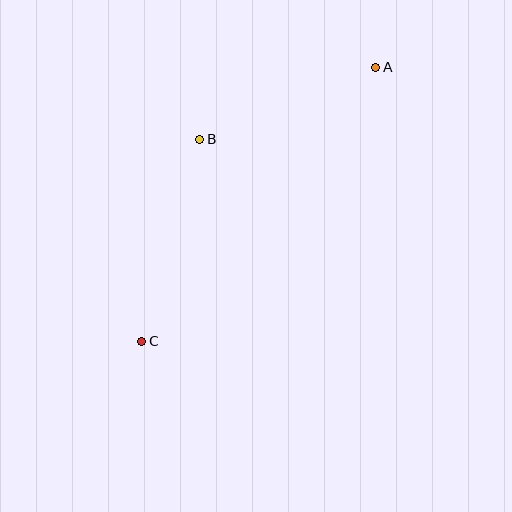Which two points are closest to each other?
Points A and B are closest to each other.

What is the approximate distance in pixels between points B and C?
The distance between B and C is approximately 210 pixels.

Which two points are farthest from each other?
Points A and C are farthest from each other.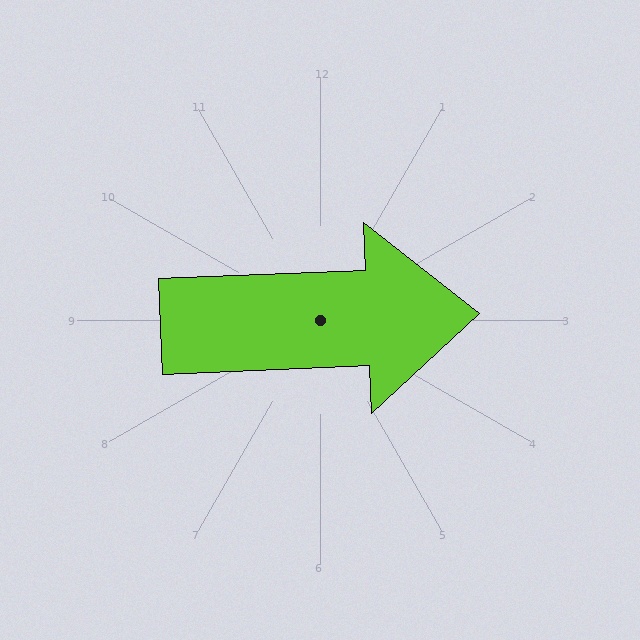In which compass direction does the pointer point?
East.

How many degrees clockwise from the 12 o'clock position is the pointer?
Approximately 88 degrees.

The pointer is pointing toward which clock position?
Roughly 3 o'clock.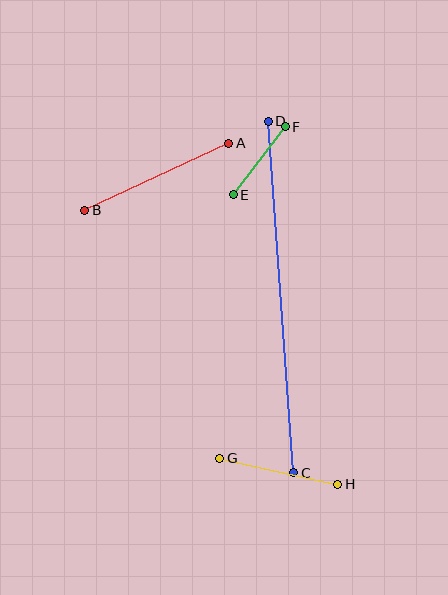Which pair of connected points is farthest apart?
Points C and D are farthest apart.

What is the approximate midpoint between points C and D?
The midpoint is at approximately (281, 297) pixels.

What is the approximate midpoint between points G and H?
The midpoint is at approximately (279, 471) pixels.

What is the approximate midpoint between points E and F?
The midpoint is at approximately (259, 161) pixels.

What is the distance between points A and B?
The distance is approximately 159 pixels.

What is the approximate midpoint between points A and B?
The midpoint is at approximately (157, 177) pixels.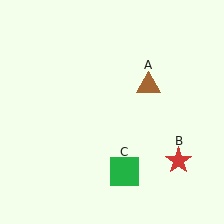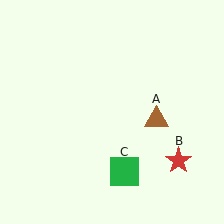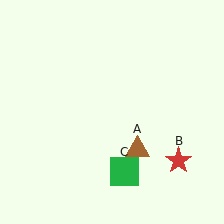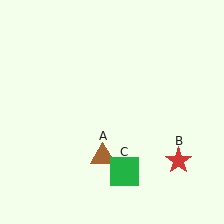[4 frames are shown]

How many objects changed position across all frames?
1 object changed position: brown triangle (object A).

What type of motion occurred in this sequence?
The brown triangle (object A) rotated clockwise around the center of the scene.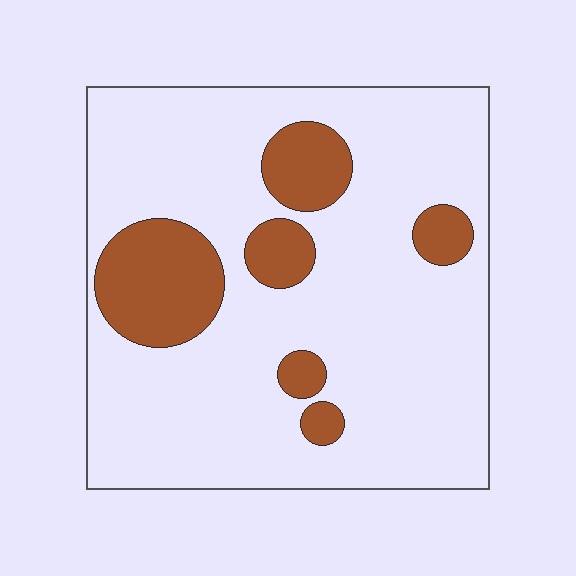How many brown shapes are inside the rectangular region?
6.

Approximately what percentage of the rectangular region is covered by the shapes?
Approximately 20%.